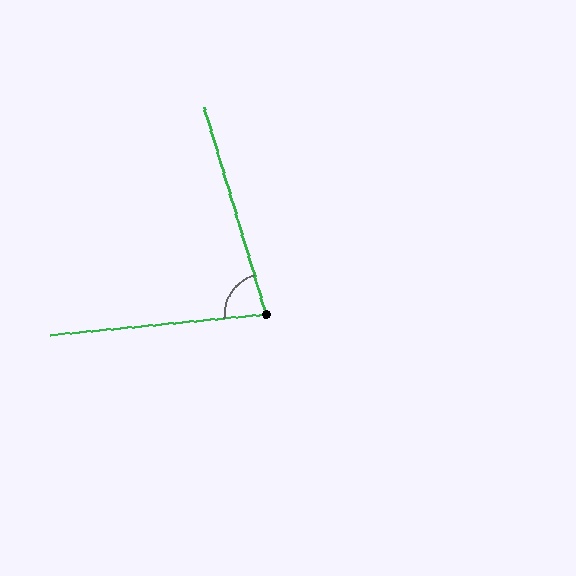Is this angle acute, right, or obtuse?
It is acute.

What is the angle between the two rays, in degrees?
Approximately 79 degrees.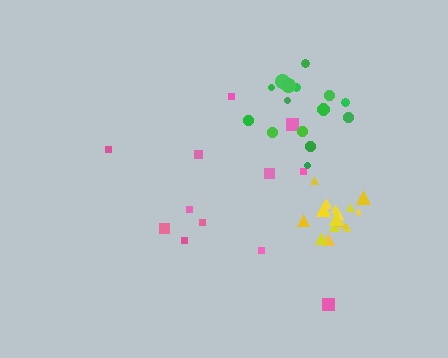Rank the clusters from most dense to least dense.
yellow, green, pink.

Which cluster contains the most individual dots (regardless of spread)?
Yellow (17).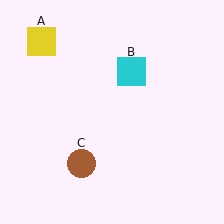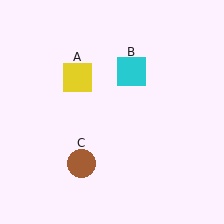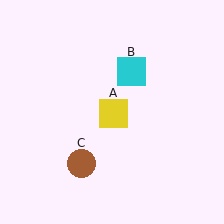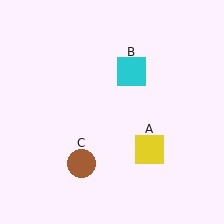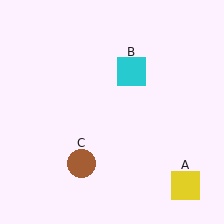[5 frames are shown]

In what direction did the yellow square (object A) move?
The yellow square (object A) moved down and to the right.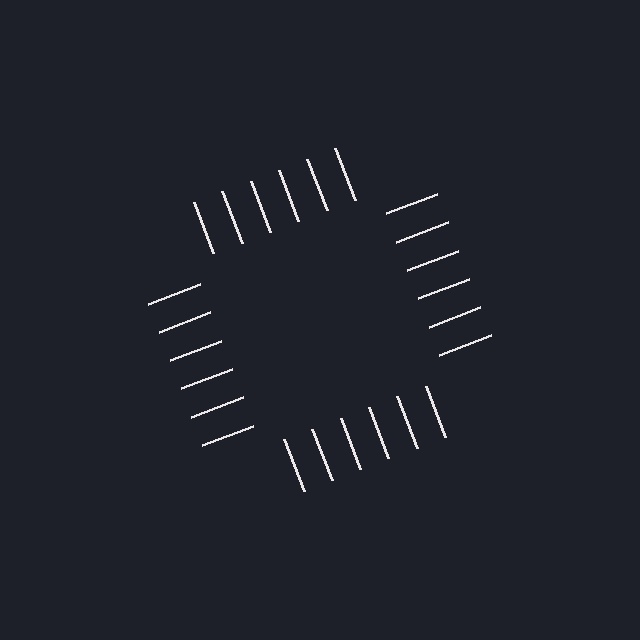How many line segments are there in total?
24 — 6 along each of the 4 edges.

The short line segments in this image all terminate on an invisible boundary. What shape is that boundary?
An illusory square — the line segments terminate on its edges but no continuous stroke is drawn.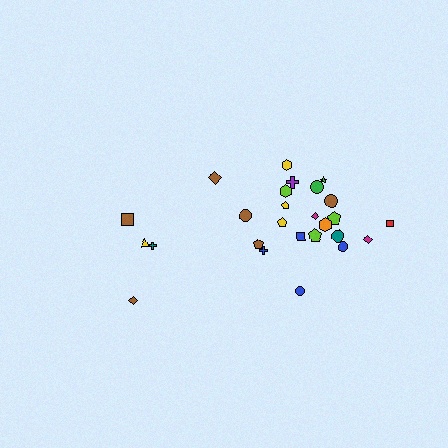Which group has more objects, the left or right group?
The right group.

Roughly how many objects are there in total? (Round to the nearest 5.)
Roughly 25 objects in total.